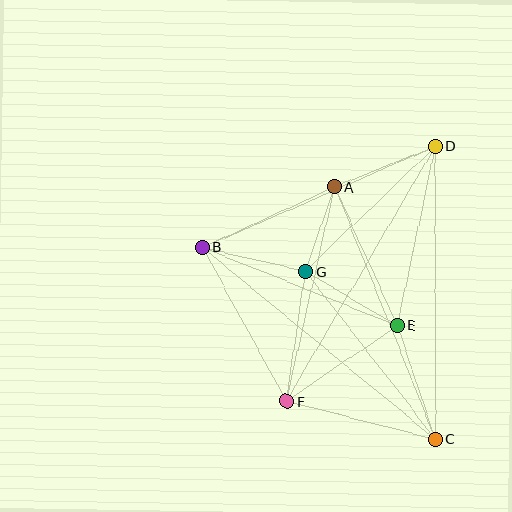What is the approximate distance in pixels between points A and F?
The distance between A and F is approximately 220 pixels.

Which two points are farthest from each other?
Points B and C are farthest from each other.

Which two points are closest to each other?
Points A and G are closest to each other.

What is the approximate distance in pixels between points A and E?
The distance between A and E is approximately 152 pixels.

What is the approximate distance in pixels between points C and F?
The distance between C and F is approximately 154 pixels.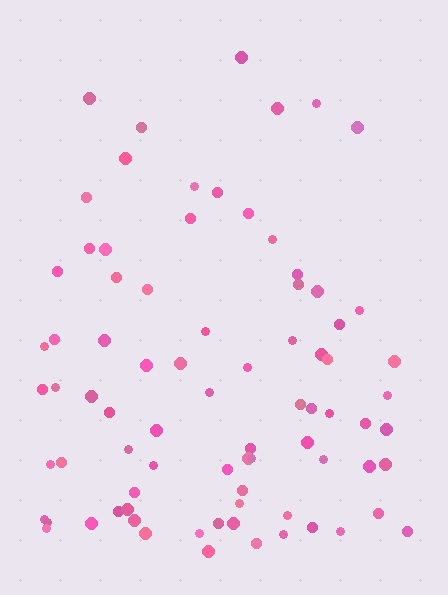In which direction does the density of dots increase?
From top to bottom, with the bottom side densest.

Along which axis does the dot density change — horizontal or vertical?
Vertical.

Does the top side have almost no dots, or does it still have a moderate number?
Still a moderate number, just noticeably fewer than the bottom.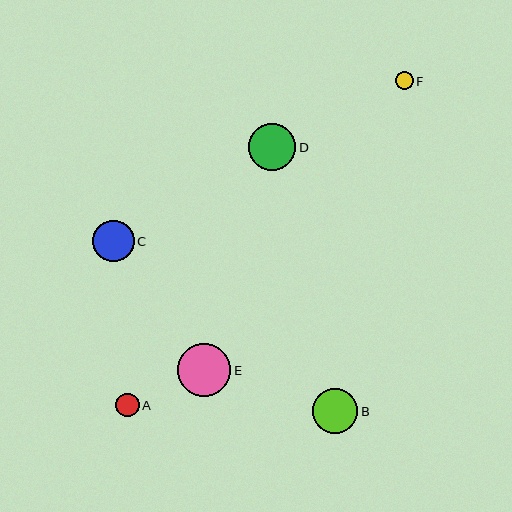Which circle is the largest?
Circle E is the largest with a size of approximately 53 pixels.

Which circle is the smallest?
Circle F is the smallest with a size of approximately 18 pixels.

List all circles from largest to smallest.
From largest to smallest: E, D, B, C, A, F.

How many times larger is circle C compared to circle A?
Circle C is approximately 1.8 times the size of circle A.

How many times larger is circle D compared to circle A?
Circle D is approximately 2.0 times the size of circle A.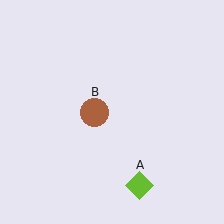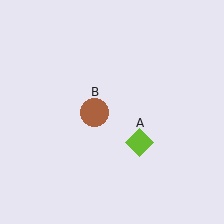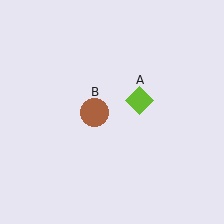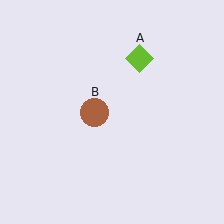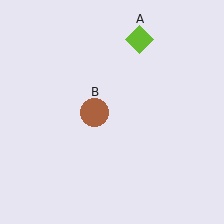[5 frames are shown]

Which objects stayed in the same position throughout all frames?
Brown circle (object B) remained stationary.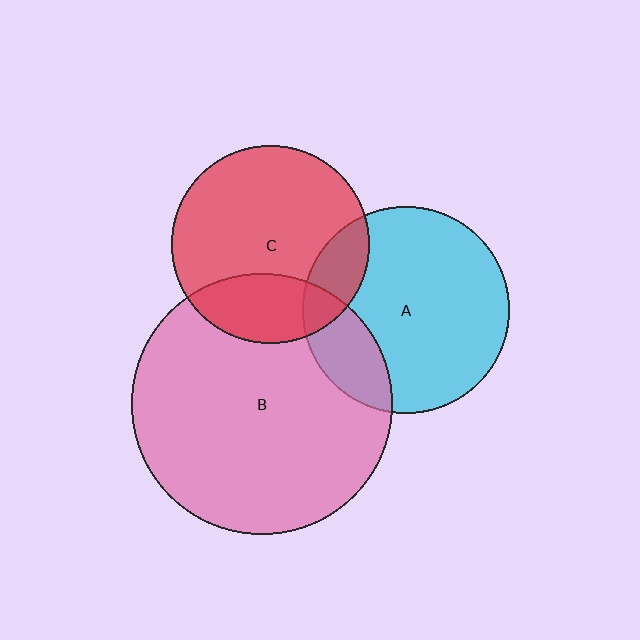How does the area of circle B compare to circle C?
Approximately 1.7 times.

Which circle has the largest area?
Circle B (pink).